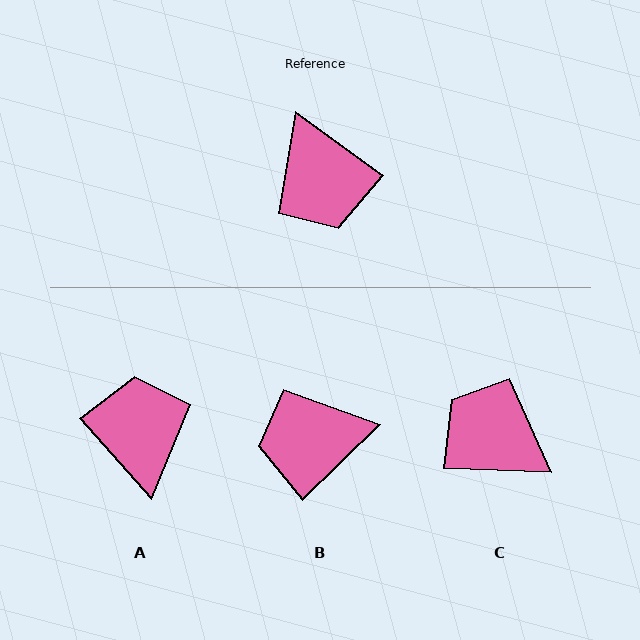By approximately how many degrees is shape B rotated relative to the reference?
Approximately 100 degrees clockwise.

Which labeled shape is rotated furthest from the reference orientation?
A, about 168 degrees away.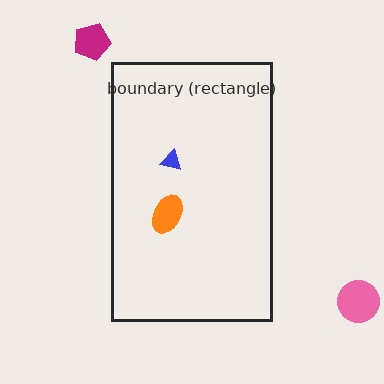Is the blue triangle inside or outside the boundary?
Inside.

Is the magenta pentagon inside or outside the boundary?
Outside.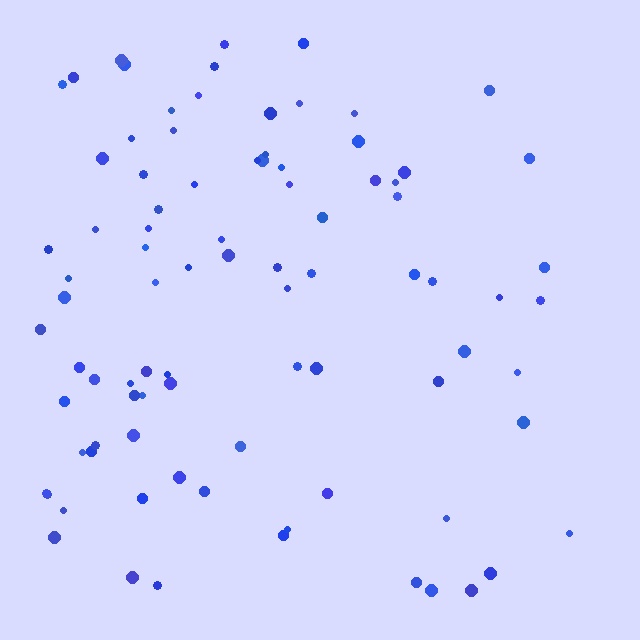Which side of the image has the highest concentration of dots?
The left.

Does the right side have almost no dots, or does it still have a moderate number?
Still a moderate number, just noticeably fewer than the left.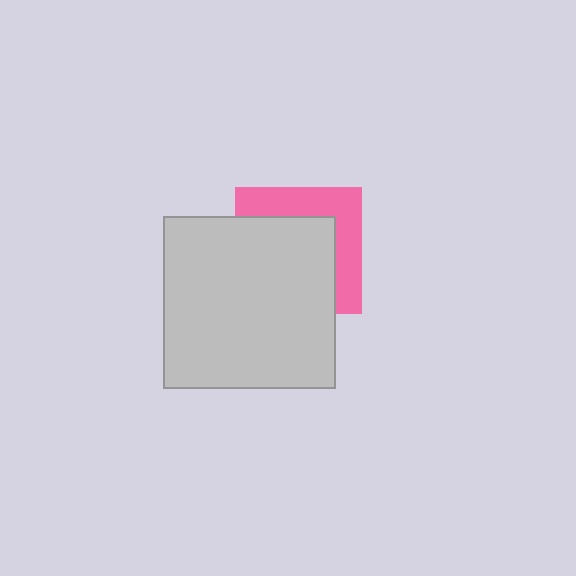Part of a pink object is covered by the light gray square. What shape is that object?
It is a square.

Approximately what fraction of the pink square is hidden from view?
Roughly 62% of the pink square is hidden behind the light gray square.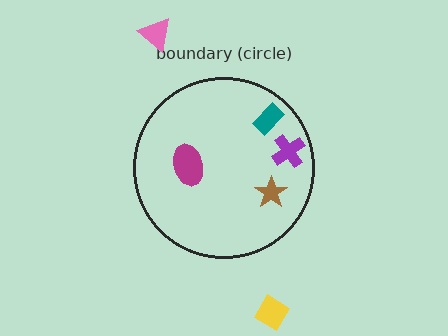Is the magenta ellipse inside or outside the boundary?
Inside.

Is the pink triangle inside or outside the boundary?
Outside.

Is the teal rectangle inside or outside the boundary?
Inside.